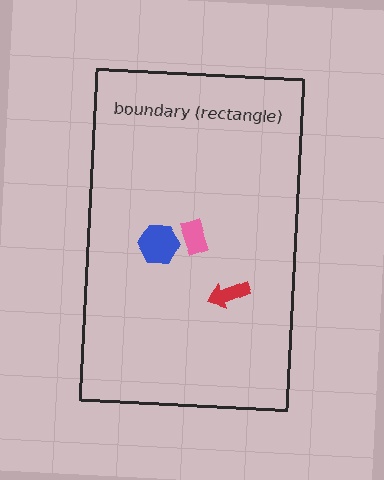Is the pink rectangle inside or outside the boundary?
Inside.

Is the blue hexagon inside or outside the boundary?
Inside.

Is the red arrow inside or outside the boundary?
Inside.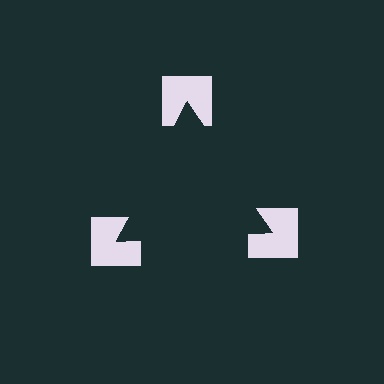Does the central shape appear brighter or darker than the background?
It typically appears slightly darker than the background, even though no actual brightness change is drawn.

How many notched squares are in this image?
There are 3 — one at each vertex of the illusory triangle.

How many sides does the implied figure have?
3 sides.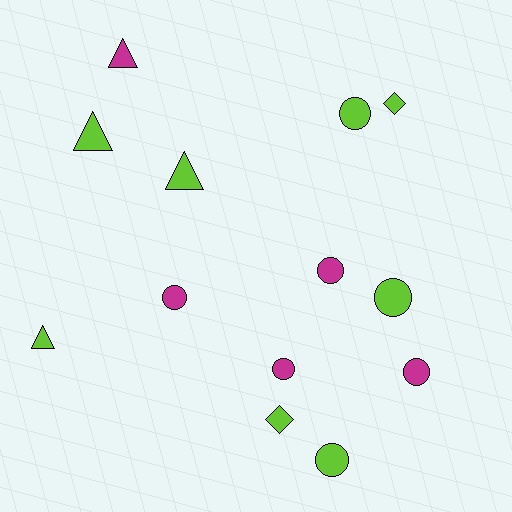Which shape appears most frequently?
Circle, with 7 objects.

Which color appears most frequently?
Lime, with 8 objects.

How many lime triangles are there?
There are 3 lime triangles.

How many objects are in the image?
There are 13 objects.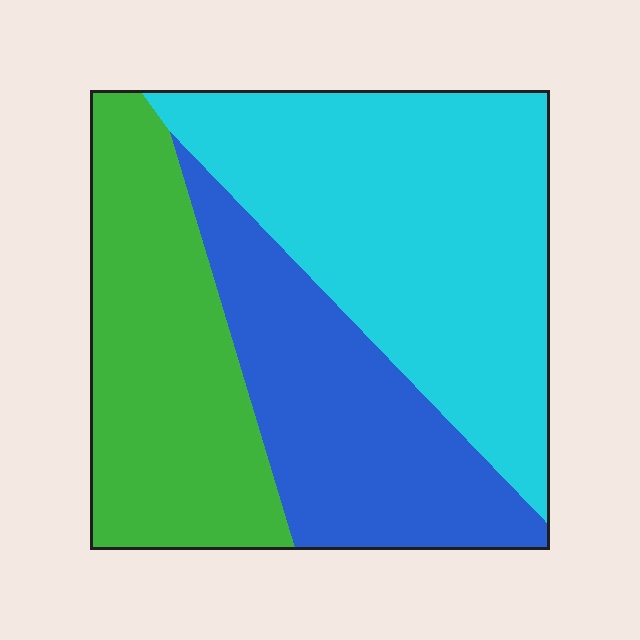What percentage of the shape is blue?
Blue takes up about one quarter (1/4) of the shape.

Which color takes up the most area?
Cyan, at roughly 45%.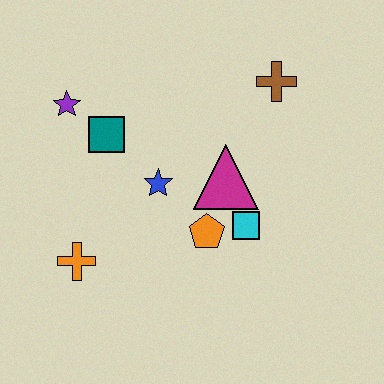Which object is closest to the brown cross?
The magenta triangle is closest to the brown cross.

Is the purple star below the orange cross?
No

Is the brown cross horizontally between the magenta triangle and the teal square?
No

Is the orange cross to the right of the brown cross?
No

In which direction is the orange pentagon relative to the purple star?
The orange pentagon is to the right of the purple star.